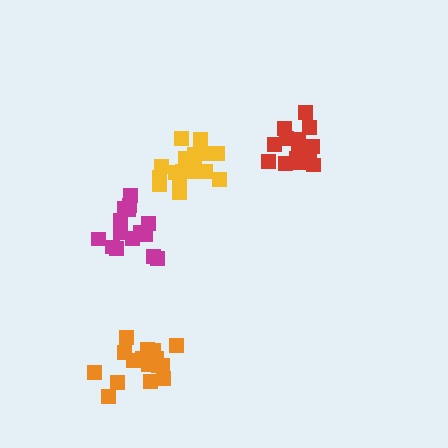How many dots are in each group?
Group 1: 17 dots, Group 2: 20 dots, Group 3: 15 dots, Group 4: 15 dots (67 total).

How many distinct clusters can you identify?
There are 4 distinct clusters.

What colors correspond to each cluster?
The clusters are colored: orange, yellow, red, magenta.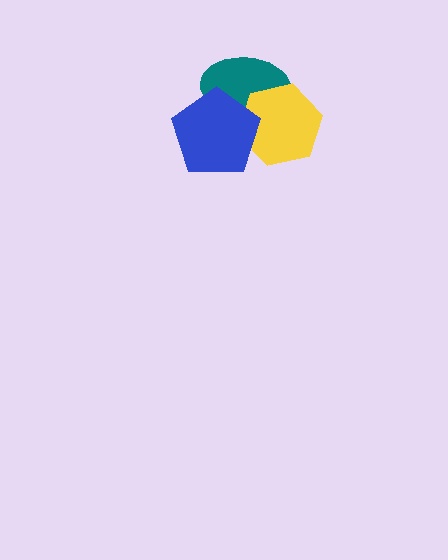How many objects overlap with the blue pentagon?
2 objects overlap with the blue pentagon.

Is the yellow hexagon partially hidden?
Yes, it is partially covered by another shape.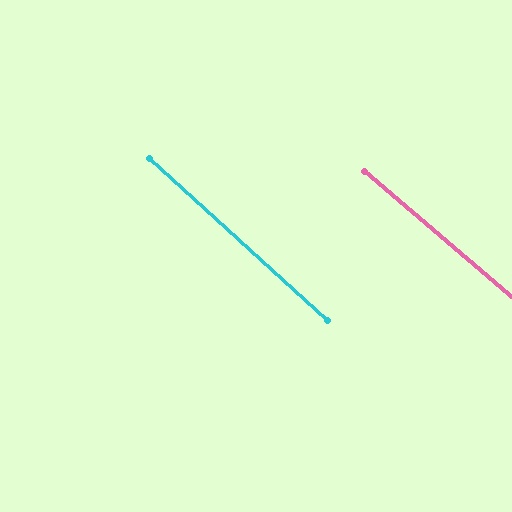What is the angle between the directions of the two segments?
Approximately 2 degrees.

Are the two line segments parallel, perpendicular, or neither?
Parallel — their directions differ by only 1.9°.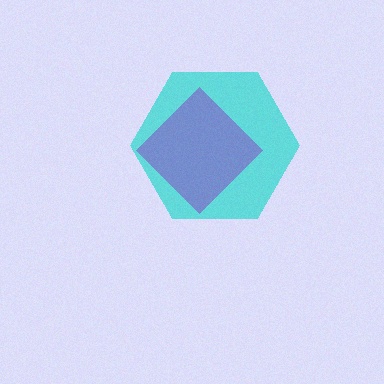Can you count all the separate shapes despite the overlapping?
Yes, there are 2 separate shapes.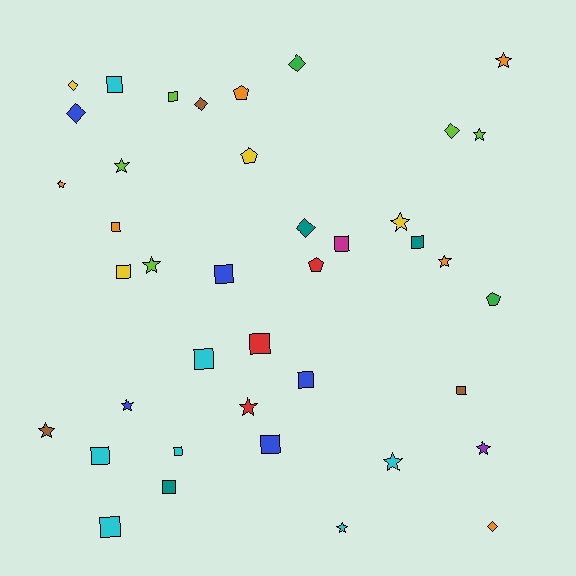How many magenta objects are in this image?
There is 1 magenta object.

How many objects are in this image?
There are 40 objects.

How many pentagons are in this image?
There are 4 pentagons.